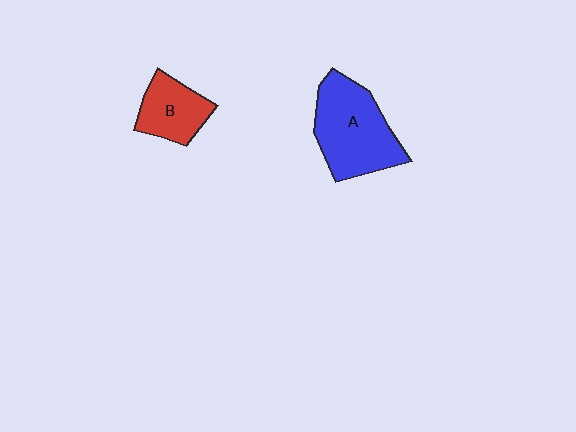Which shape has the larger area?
Shape A (blue).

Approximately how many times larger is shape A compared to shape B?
Approximately 1.8 times.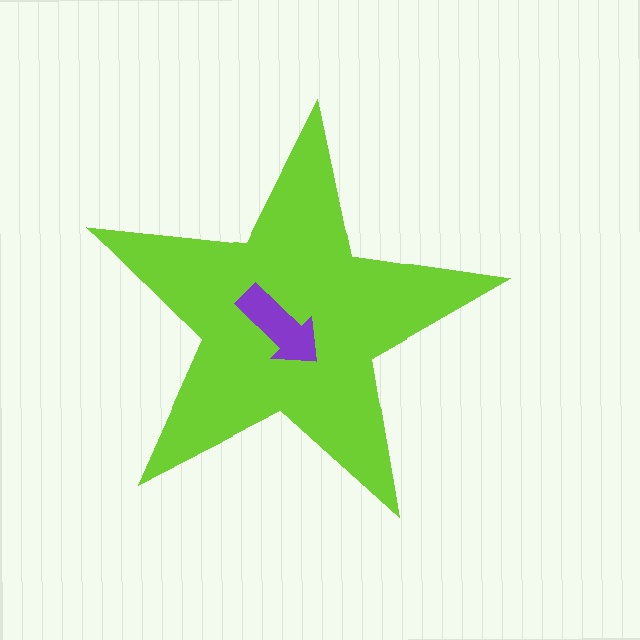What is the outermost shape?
The lime star.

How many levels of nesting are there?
2.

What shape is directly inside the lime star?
The purple arrow.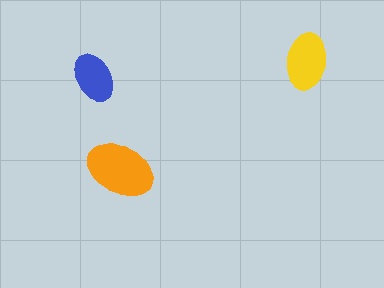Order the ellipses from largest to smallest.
the orange one, the yellow one, the blue one.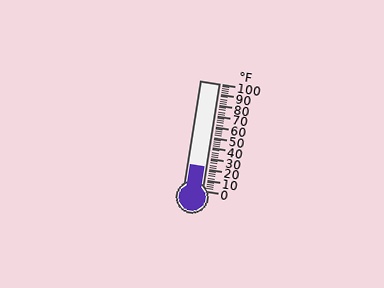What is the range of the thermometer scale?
The thermometer scale ranges from 0°F to 100°F.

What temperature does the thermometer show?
The thermometer shows approximately 22°F.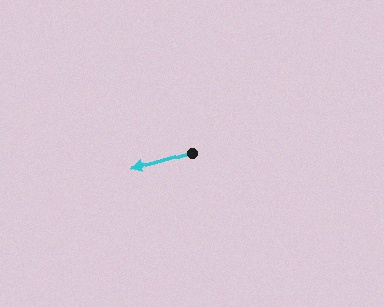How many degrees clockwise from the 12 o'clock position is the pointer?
Approximately 254 degrees.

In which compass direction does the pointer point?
West.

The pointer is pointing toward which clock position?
Roughly 8 o'clock.